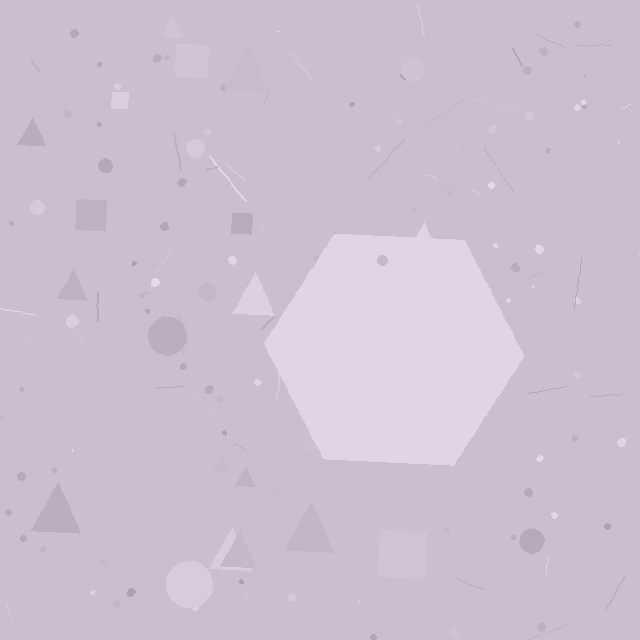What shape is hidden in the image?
A hexagon is hidden in the image.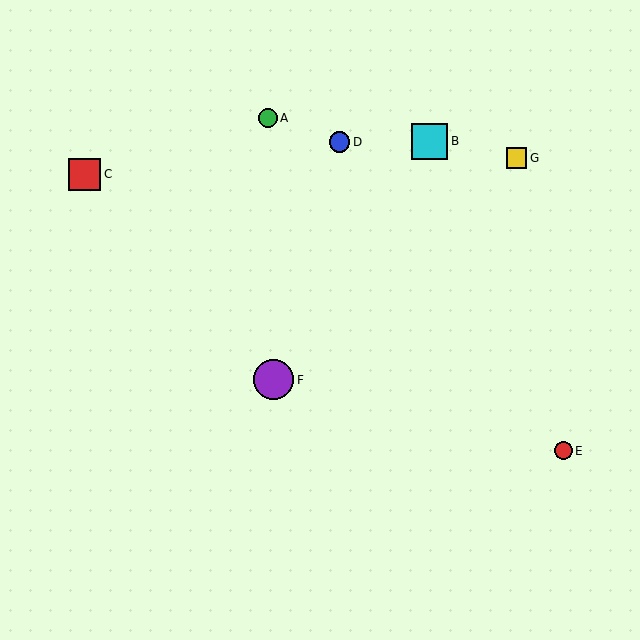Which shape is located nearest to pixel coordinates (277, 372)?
The purple circle (labeled F) at (274, 380) is nearest to that location.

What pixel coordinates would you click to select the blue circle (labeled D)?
Click at (340, 142) to select the blue circle D.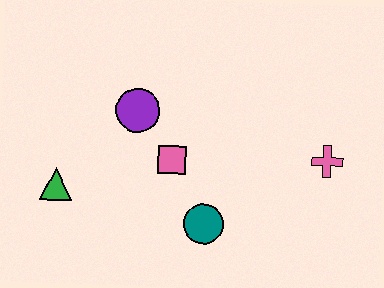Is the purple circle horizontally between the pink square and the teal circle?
No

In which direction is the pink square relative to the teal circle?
The pink square is above the teal circle.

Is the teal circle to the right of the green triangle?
Yes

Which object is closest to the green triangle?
The purple circle is closest to the green triangle.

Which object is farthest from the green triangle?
The pink cross is farthest from the green triangle.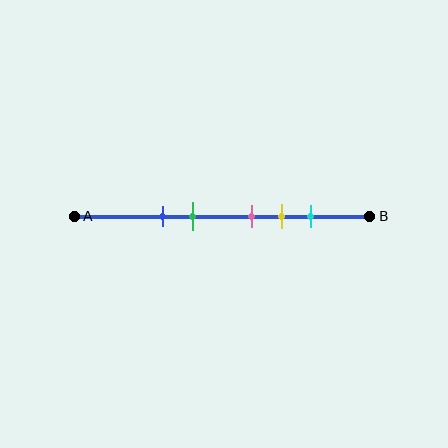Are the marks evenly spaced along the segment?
No, the marks are not evenly spaced.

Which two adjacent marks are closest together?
The pink and yellow marks are the closest adjacent pair.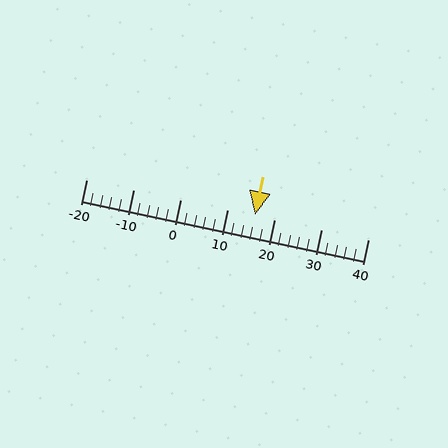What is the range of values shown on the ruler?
The ruler shows values from -20 to 40.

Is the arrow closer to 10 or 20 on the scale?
The arrow is closer to 20.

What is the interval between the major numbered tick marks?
The major tick marks are spaced 10 units apart.